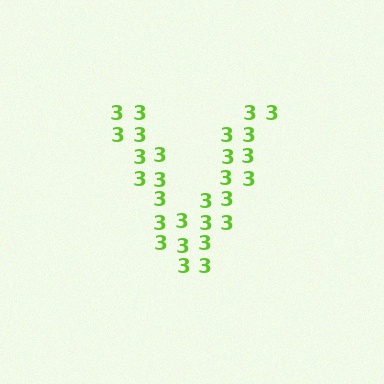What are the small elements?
The small elements are digit 3's.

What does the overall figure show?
The overall figure shows the letter V.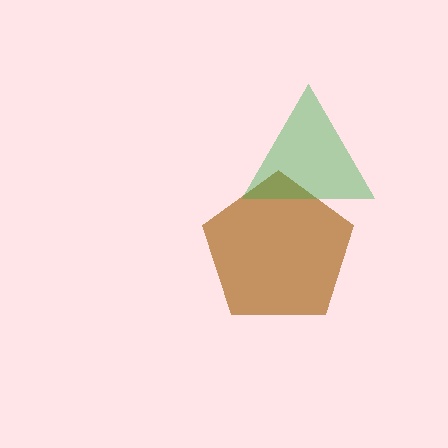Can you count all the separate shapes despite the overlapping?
Yes, there are 2 separate shapes.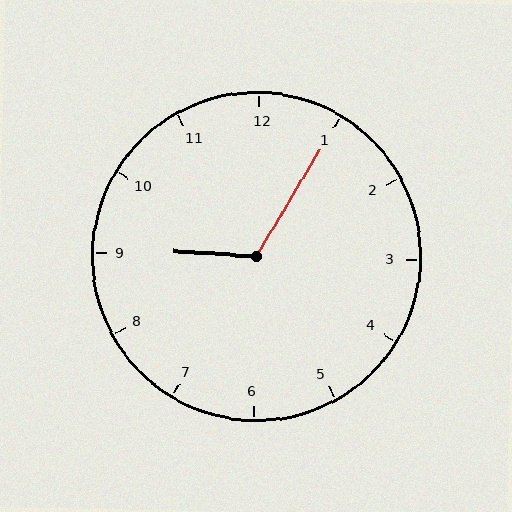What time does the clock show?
9:05.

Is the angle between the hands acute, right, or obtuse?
It is obtuse.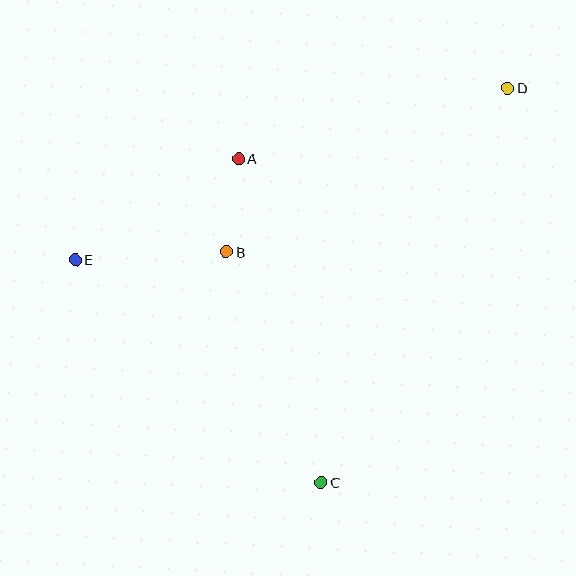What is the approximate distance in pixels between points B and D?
The distance between B and D is approximately 326 pixels.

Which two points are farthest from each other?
Points D and E are farthest from each other.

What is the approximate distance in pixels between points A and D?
The distance between A and D is approximately 279 pixels.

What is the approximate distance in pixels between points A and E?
The distance between A and E is approximately 192 pixels.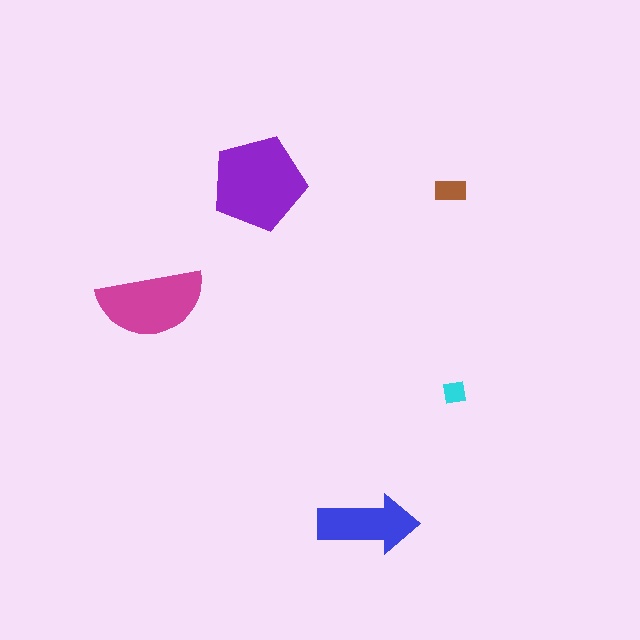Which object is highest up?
The purple pentagon is topmost.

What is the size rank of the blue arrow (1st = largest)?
3rd.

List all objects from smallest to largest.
The cyan square, the brown rectangle, the blue arrow, the magenta semicircle, the purple pentagon.